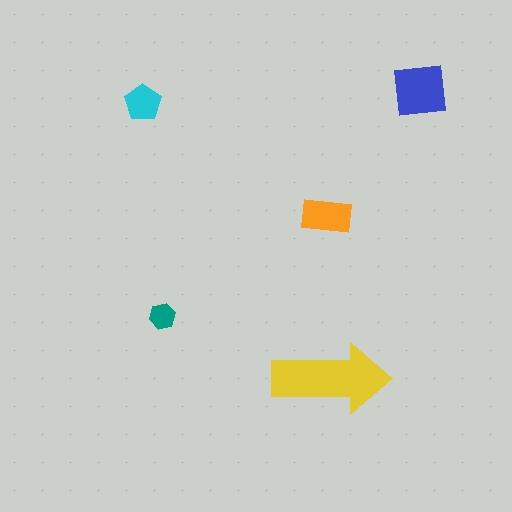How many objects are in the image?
There are 5 objects in the image.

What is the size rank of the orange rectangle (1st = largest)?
3rd.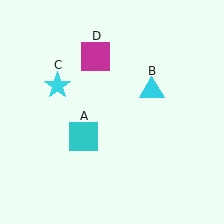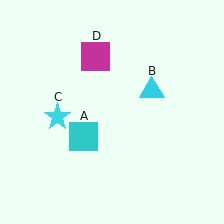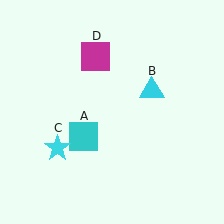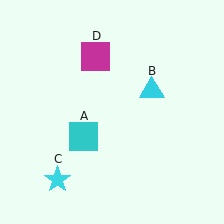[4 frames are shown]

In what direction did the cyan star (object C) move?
The cyan star (object C) moved down.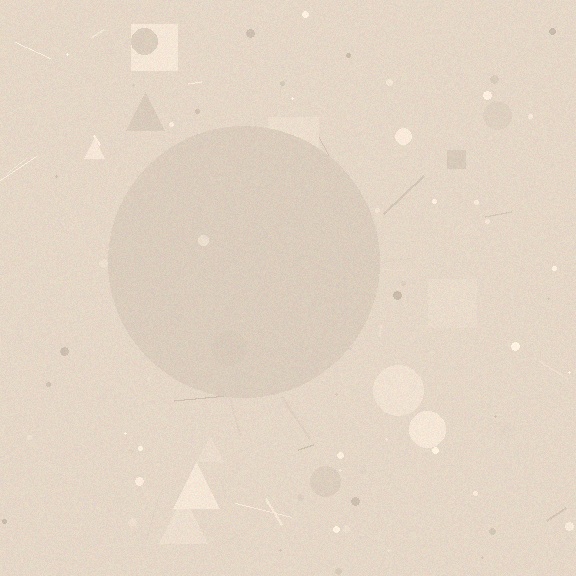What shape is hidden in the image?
A circle is hidden in the image.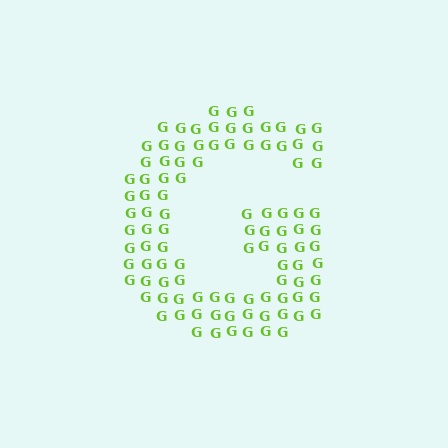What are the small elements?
The small elements are letter G's.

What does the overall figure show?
The overall figure shows the letter G.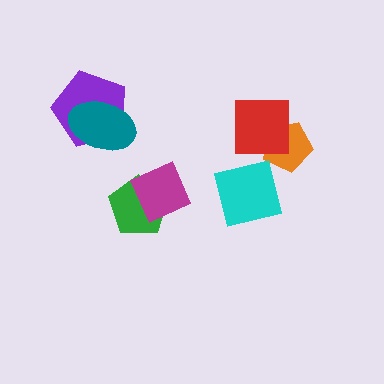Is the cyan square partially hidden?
No, no other shape covers it.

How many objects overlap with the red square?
1 object overlaps with the red square.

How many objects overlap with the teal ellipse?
1 object overlaps with the teal ellipse.